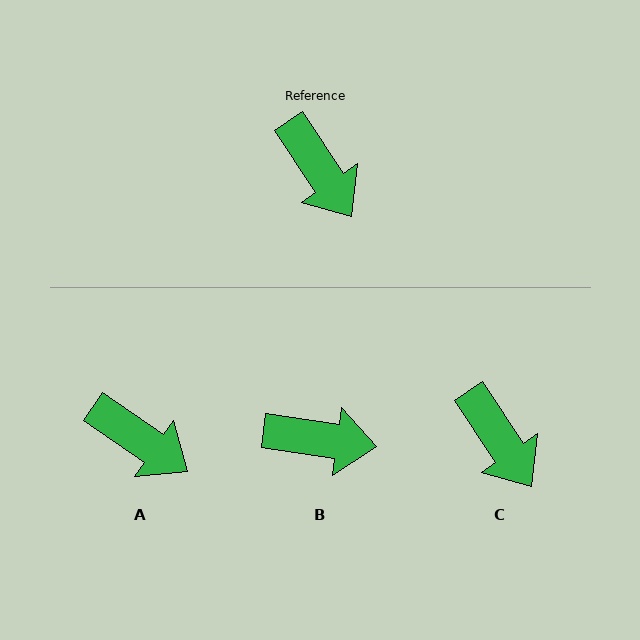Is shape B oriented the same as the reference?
No, it is off by about 48 degrees.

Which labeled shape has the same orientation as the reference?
C.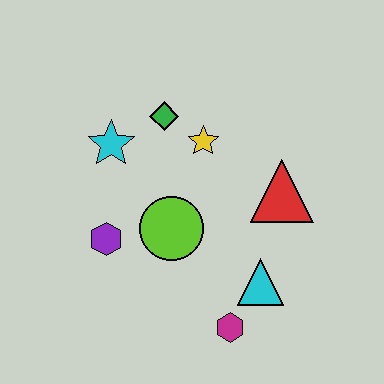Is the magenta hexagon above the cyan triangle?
No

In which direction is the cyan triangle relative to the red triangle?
The cyan triangle is below the red triangle.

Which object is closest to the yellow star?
The green diamond is closest to the yellow star.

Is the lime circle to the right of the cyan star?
Yes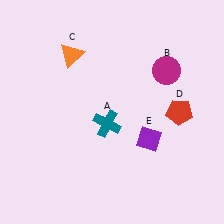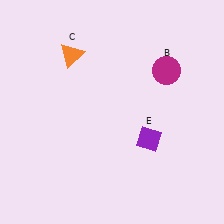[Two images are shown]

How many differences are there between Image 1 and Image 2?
There are 2 differences between the two images.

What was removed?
The teal cross (A), the red pentagon (D) were removed in Image 2.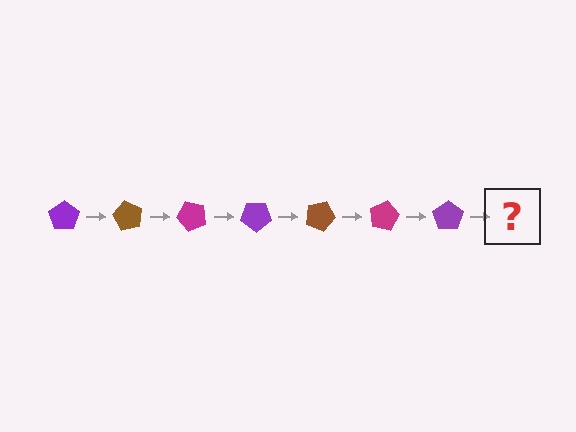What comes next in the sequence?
The next element should be a brown pentagon, rotated 420 degrees from the start.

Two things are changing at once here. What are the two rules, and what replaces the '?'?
The two rules are that it rotates 60 degrees each step and the color cycles through purple, brown, and magenta. The '?' should be a brown pentagon, rotated 420 degrees from the start.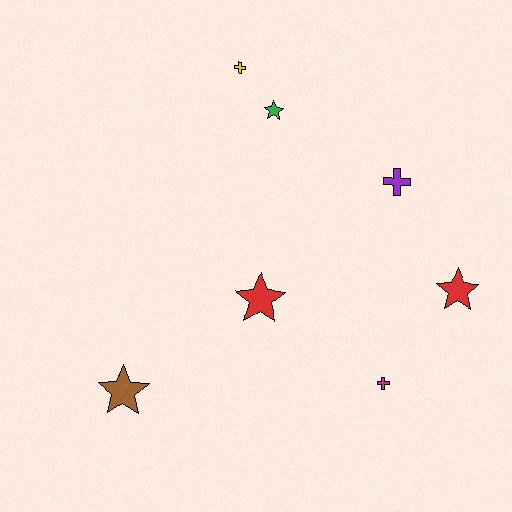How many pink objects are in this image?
There are no pink objects.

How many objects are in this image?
There are 7 objects.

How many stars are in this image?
There are 4 stars.